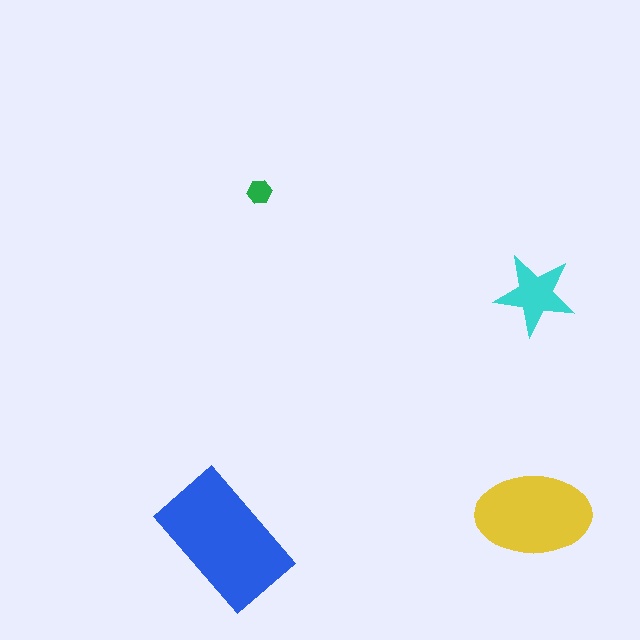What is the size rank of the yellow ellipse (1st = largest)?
2nd.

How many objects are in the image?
There are 4 objects in the image.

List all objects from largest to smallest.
The blue rectangle, the yellow ellipse, the cyan star, the green hexagon.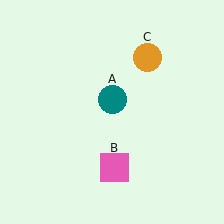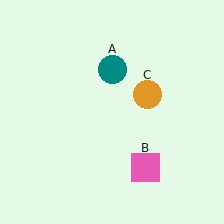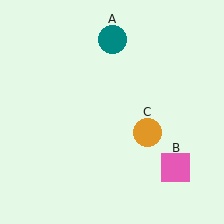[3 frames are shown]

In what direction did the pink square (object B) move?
The pink square (object B) moved right.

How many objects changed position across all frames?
3 objects changed position: teal circle (object A), pink square (object B), orange circle (object C).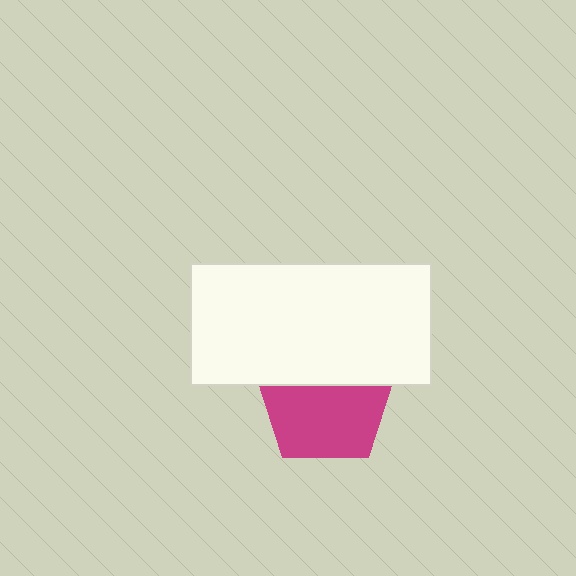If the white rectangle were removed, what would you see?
You would see the complete magenta pentagon.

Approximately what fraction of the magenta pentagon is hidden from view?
Roughly 37% of the magenta pentagon is hidden behind the white rectangle.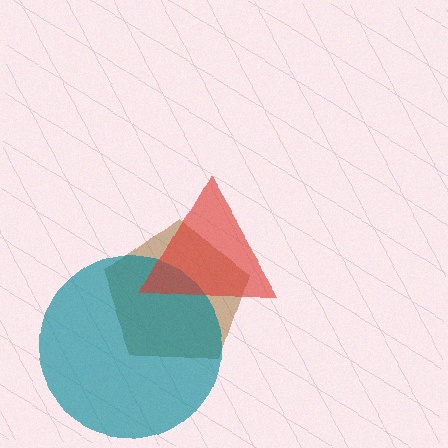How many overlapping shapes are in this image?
There are 3 overlapping shapes in the image.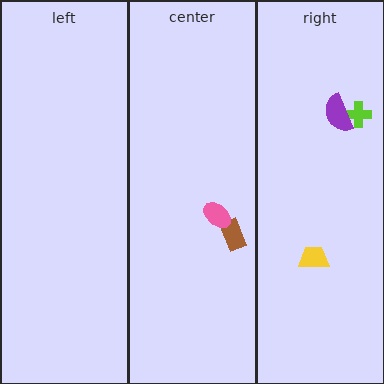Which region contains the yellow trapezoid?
The right region.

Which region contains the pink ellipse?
The center region.